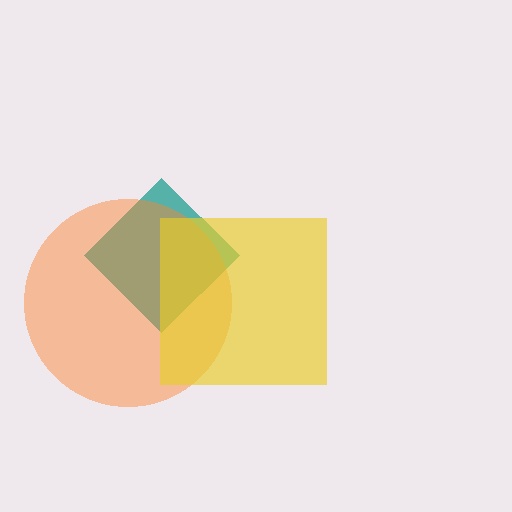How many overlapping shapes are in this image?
There are 3 overlapping shapes in the image.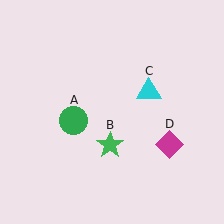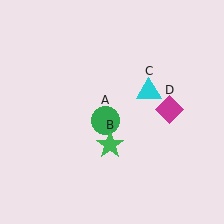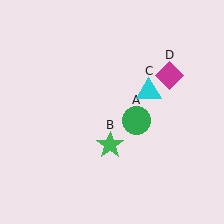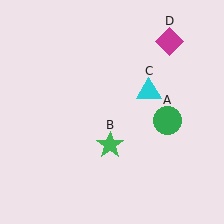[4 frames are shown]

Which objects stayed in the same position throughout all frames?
Green star (object B) and cyan triangle (object C) remained stationary.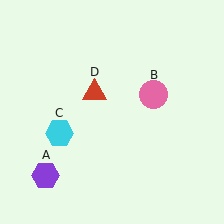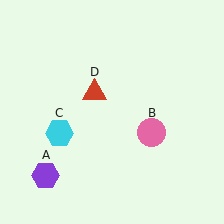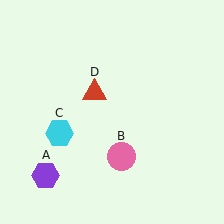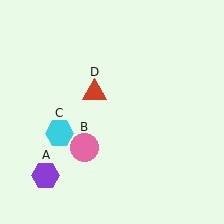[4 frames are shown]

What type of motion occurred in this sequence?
The pink circle (object B) rotated clockwise around the center of the scene.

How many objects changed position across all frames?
1 object changed position: pink circle (object B).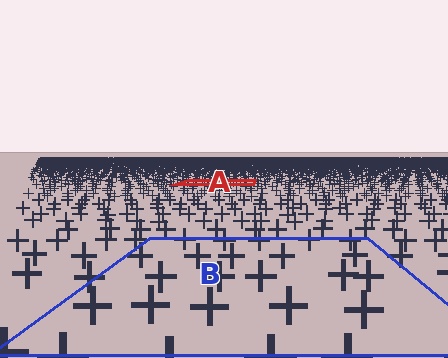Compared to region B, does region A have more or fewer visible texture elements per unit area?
Region A has more texture elements per unit area — they are packed more densely because it is farther away.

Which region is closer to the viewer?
Region B is closer. The texture elements there are larger and more spread out.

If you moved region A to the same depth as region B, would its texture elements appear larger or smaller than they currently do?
They would appear larger. At a closer depth, the same texture elements are projected at a bigger on-screen size.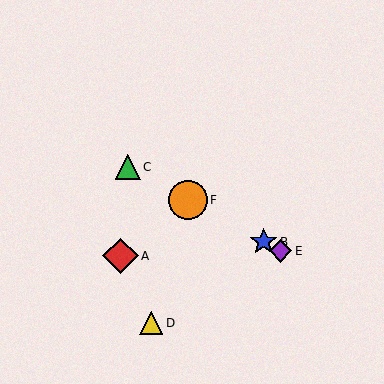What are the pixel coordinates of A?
Object A is at (120, 256).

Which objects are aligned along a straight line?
Objects B, C, E, F are aligned along a straight line.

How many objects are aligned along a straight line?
4 objects (B, C, E, F) are aligned along a straight line.